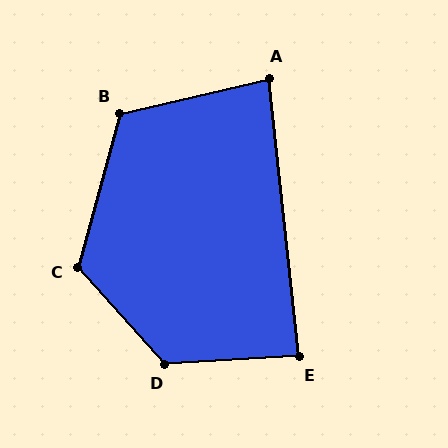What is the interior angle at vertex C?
Approximately 123 degrees (obtuse).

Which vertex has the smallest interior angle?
A, at approximately 83 degrees.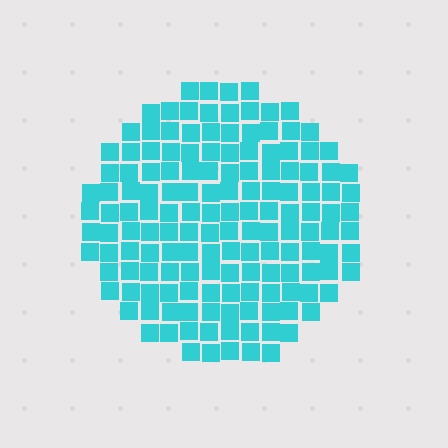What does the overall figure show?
The overall figure shows a circle.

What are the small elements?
The small elements are squares.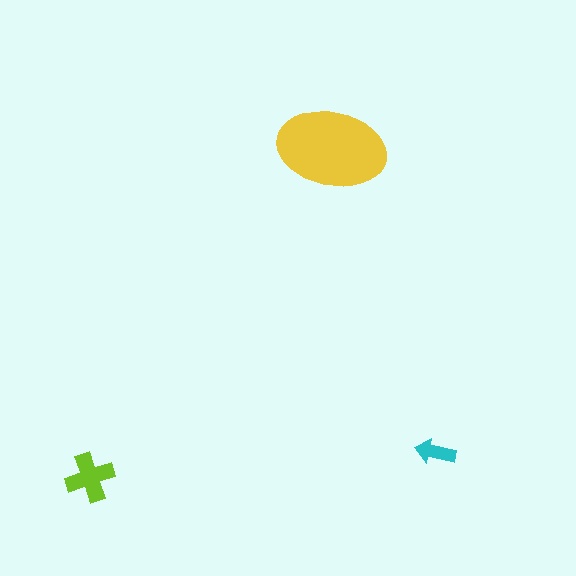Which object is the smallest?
The cyan arrow.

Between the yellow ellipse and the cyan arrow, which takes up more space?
The yellow ellipse.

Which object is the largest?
The yellow ellipse.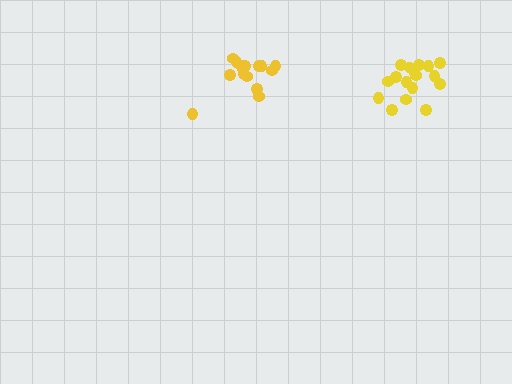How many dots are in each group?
Group 1: 15 dots, Group 2: 17 dots (32 total).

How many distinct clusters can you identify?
There are 2 distinct clusters.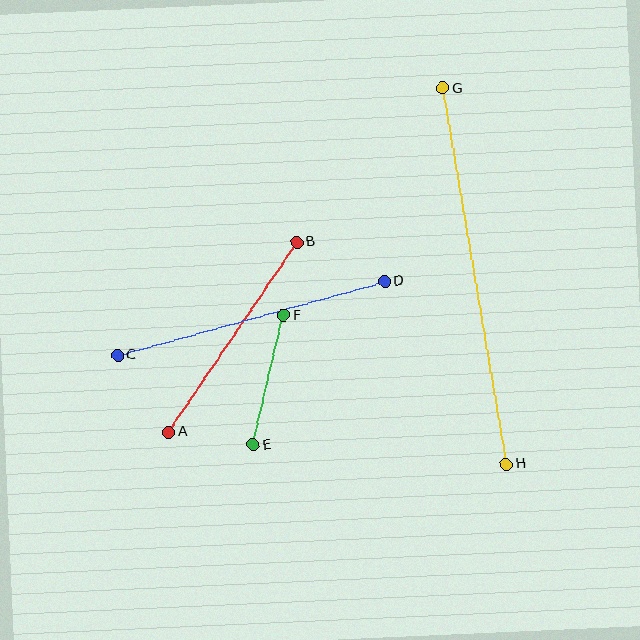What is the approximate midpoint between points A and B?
The midpoint is at approximately (233, 337) pixels.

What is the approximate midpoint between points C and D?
The midpoint is at approximately (251, 318) pixels.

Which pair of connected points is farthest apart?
Points G and H are farthest apart.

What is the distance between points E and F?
The distance is approximately 133 pixels.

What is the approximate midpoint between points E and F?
The midpoint is at approximately (268, 380) pixels.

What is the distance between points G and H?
The distance is approximately 381 pixels.